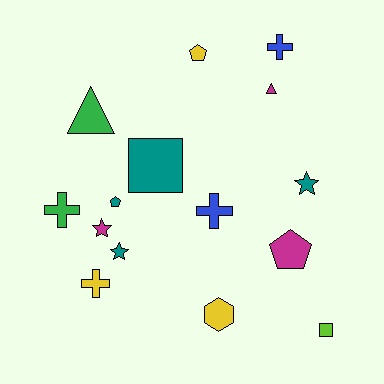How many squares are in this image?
There are 2 squares.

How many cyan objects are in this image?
There are no cyan objects.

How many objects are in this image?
There are 15 objects.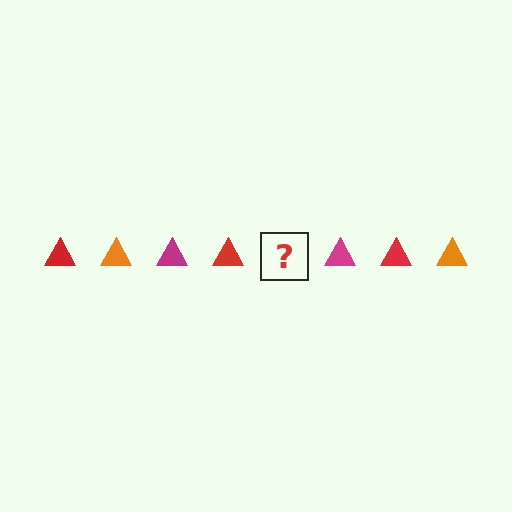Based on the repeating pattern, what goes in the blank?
The blank should be an orange triangle.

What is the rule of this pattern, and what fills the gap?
The rule is that the pattern cycles through red, orange, magenta triangles. The gap should be filled with an orange triangle.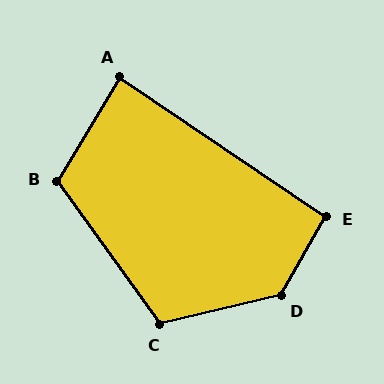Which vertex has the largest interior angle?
D, at approximately 133 degrees.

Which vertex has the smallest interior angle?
A, at approximately 87 degrees.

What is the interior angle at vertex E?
Approximately 94 degrees (approximately right).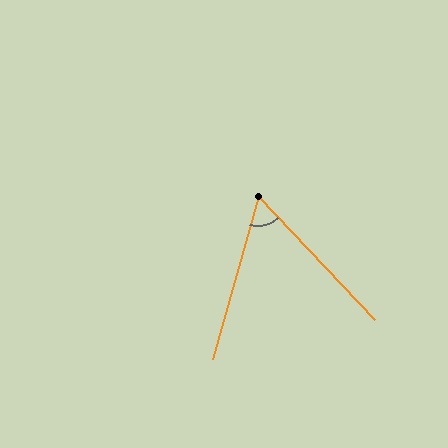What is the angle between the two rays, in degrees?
Approximately 59 degrees.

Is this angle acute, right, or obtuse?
It is acute.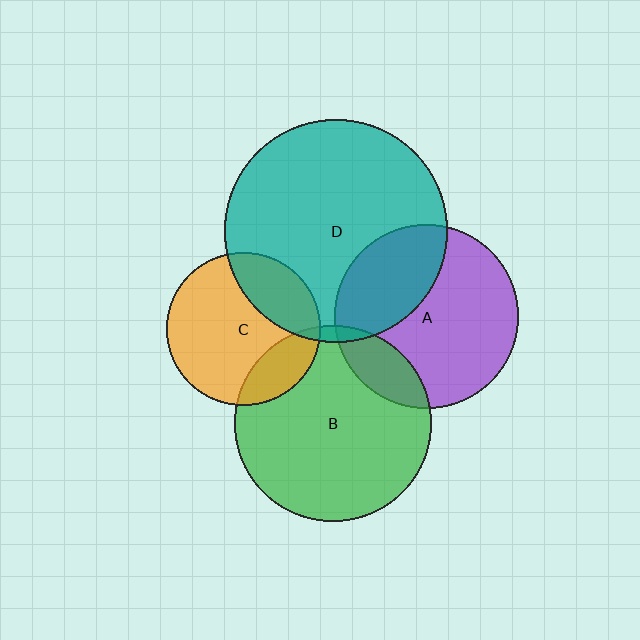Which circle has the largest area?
Circle D (teal).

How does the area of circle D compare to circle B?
Approximately 1.3 times.